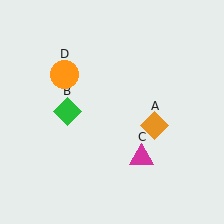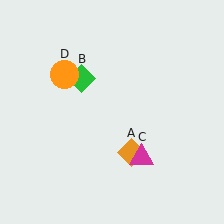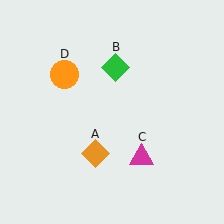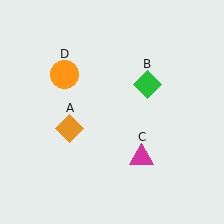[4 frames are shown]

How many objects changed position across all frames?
2 objects changed position: orange diamond (object A), green diamond (object B).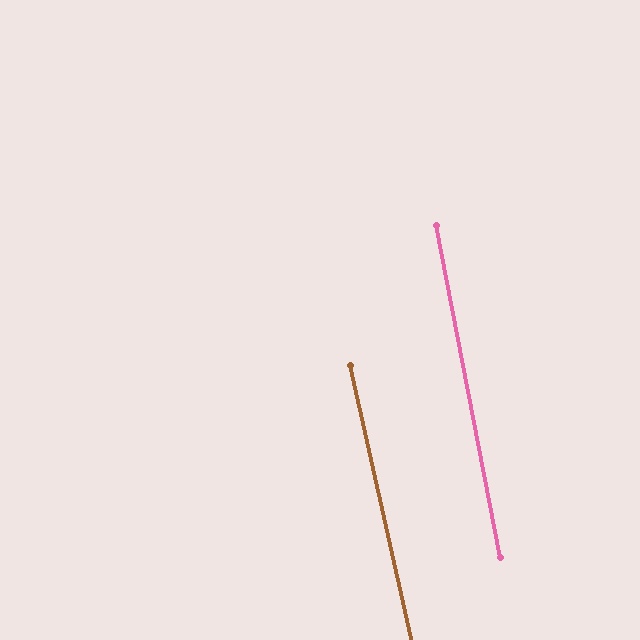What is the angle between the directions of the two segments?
Approximately 2 degrees.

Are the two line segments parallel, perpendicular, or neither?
Parallel — their directions differ by only 1.7°.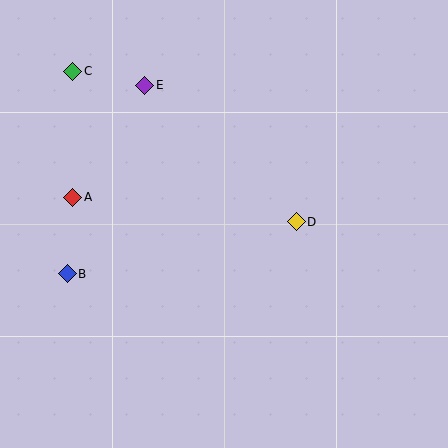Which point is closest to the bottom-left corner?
Point B is closest to the bottom-left corner.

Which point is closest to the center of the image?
Point D at (296, 222) is closest to the center.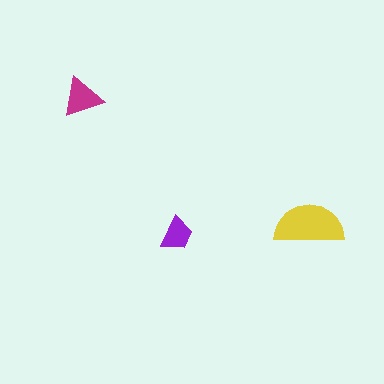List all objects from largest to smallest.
The yellow semicircle, the magenta triangle, the purple trapezoid.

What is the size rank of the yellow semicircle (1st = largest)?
1st.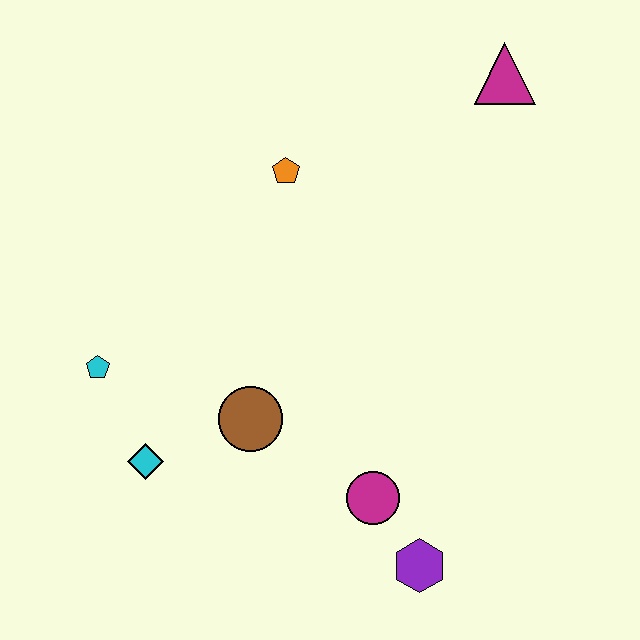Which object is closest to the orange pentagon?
The magenta triangle is closest to the orange pentagon.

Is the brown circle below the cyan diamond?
No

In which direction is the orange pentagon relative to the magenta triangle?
The orange pentagon is to the left of the magenta triangle.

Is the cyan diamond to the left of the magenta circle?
Yes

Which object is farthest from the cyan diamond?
The magenta triangle is farthest from the cyan diamond.